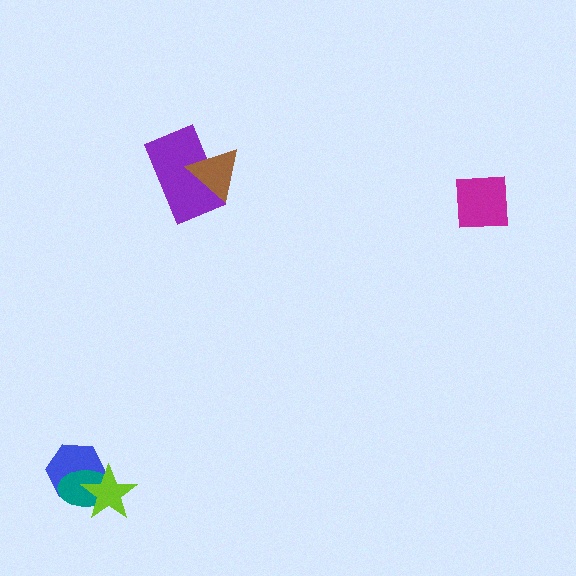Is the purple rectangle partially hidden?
Yes, it is partially covered by another shape.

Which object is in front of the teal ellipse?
The lime star is in front of the teal ellipse.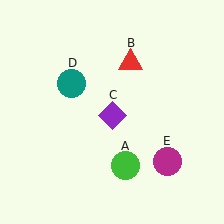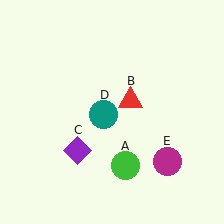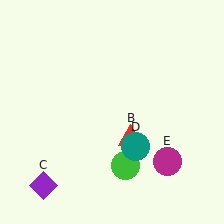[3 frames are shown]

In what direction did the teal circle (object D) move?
The teal circle (object D) moved down and to the right.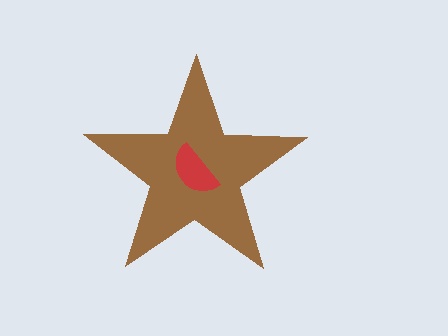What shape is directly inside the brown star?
The red semicircle.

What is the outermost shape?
The brown star.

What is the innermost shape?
The red semicircle.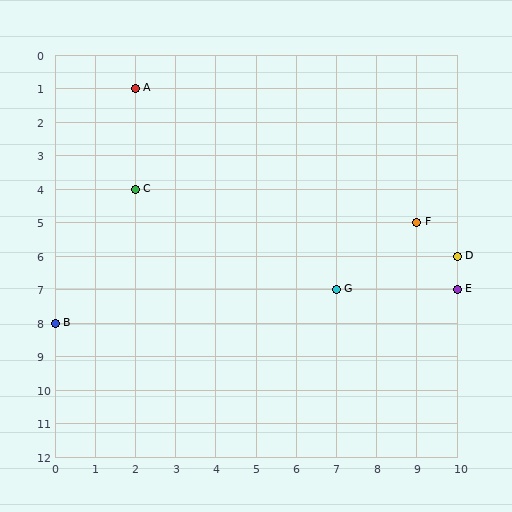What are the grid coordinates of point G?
Point G is at grid coordinates (7, 7).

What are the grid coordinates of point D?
Point D is at grid coordinates (10, 6).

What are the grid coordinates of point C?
Point C is at grid coordinates (2, 4).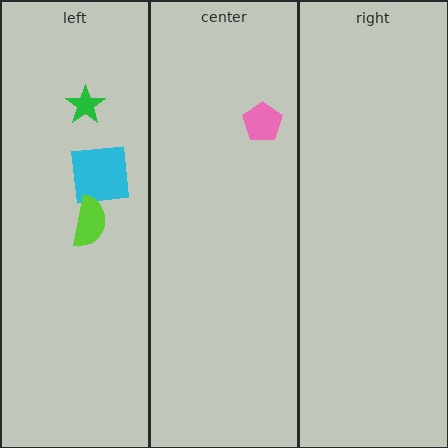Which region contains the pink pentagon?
The center region.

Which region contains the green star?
The left region.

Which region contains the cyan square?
The left region.